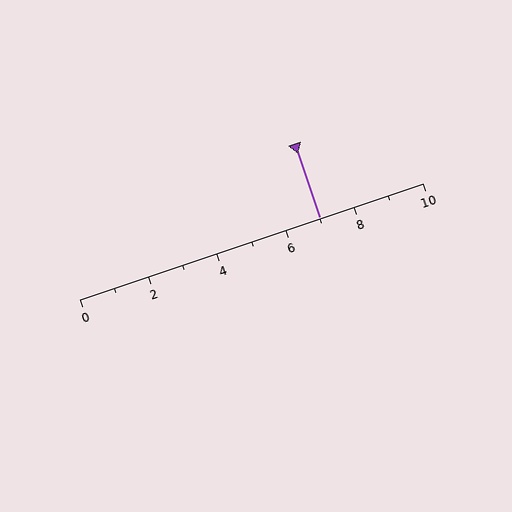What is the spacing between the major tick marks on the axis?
The major ticks are spaced 2 apart.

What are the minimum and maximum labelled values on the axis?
The axis runs from 0 to 10.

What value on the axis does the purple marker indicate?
The marker indicates approximately 7.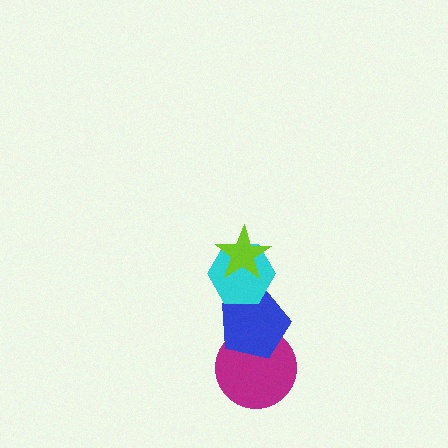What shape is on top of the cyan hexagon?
The lime star is on top of the cyan hexagon.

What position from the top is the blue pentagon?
The blue pentagon is 3rd from the top.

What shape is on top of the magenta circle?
The blue pentagon is on top of the magenta circle.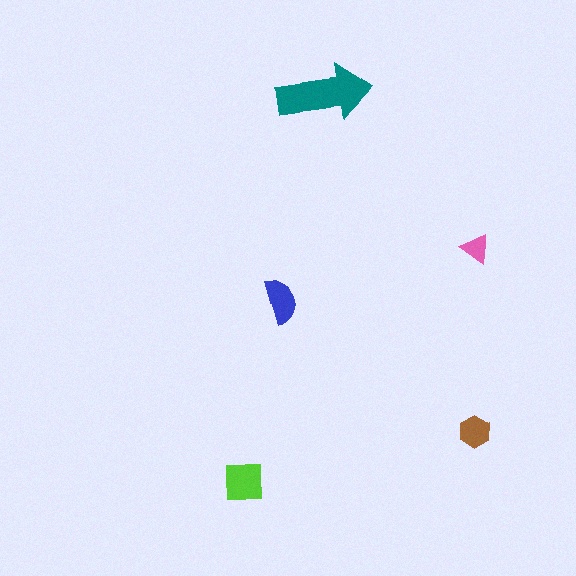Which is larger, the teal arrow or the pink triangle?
The teal arrow.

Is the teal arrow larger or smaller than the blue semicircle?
Larger.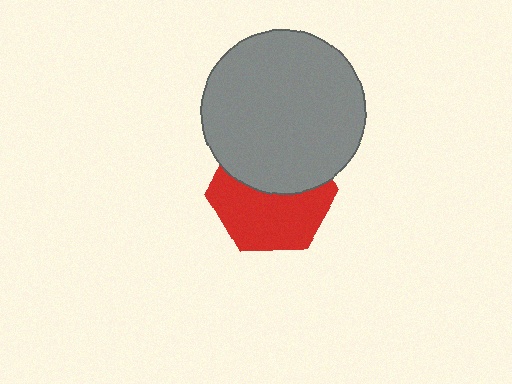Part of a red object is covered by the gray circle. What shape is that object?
It is a hexagon.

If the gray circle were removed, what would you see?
You would see the complete red hexagon.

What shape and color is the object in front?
The object in front is a gray circle.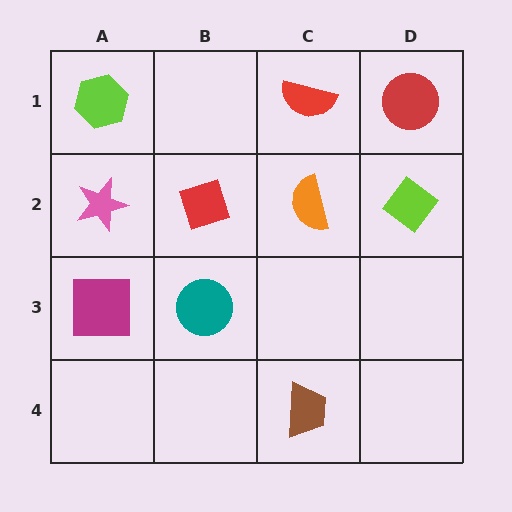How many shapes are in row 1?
3 shapes.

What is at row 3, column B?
A teal circle.